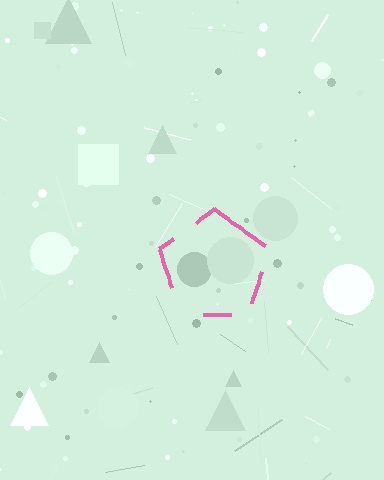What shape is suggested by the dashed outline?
The dashed outline suggests a pentagon.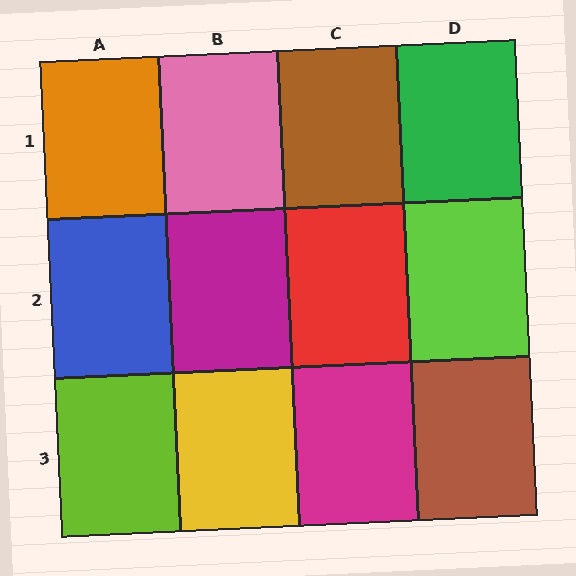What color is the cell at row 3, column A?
Lime.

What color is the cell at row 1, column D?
Green.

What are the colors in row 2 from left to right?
Blue, magenta, red, lime.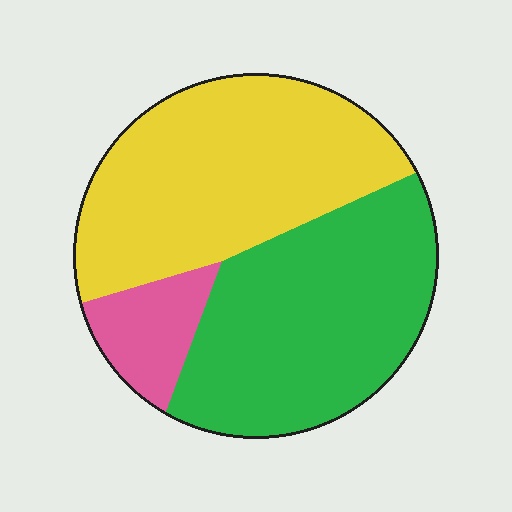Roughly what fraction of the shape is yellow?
Yellow takes up between a third and a half of the shape.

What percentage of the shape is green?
Green covers roughly 45% of the shape.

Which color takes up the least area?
Pink, at roughly 10%.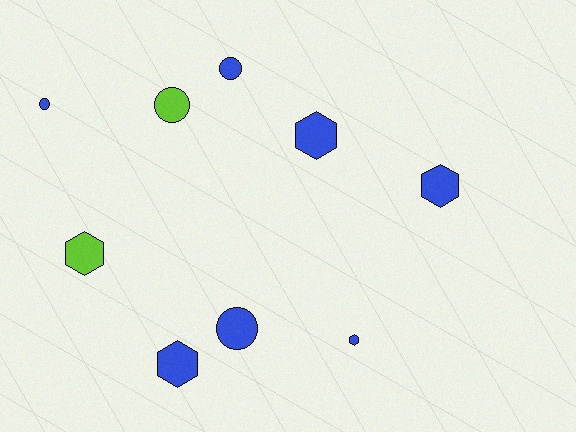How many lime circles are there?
There is 1 lime circle.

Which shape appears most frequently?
Hexagon, with 5 objects.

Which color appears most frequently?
Blue, with 7 objects.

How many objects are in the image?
There are 9 objects.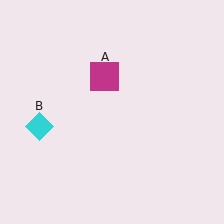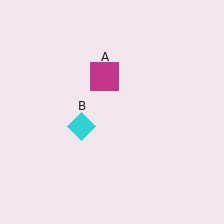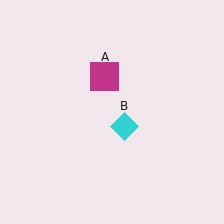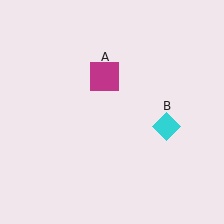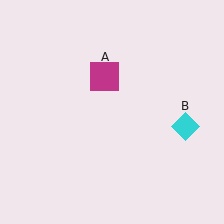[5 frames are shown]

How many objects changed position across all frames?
1 object changed position: cyan diamond (object B).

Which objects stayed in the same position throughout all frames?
Magenta square (object A) remained stationary.